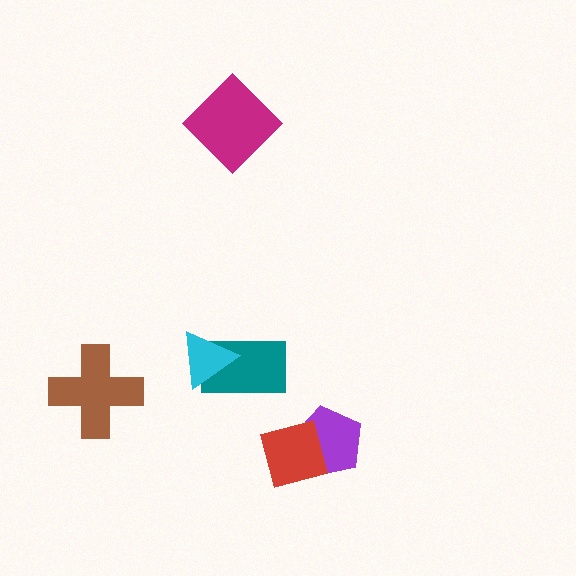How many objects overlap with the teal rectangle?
1 object overlaps with the teal rectangle.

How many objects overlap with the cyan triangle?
1 object overlaps with the cyan triangle.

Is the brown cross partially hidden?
No, no other shape covers it.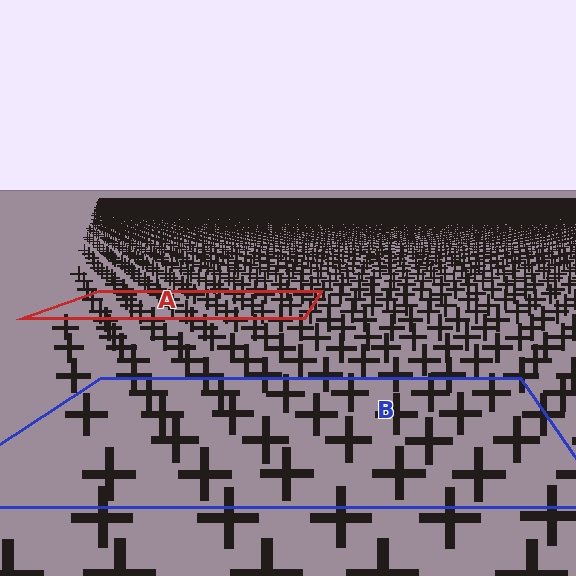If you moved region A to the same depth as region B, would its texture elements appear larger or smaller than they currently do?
They would appear larger. At a closer depth, the same texture elements are projected at a bigger on-screen size.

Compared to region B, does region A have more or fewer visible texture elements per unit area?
Region A has more texture elements per unit area — they are packed more densely because it is farther away.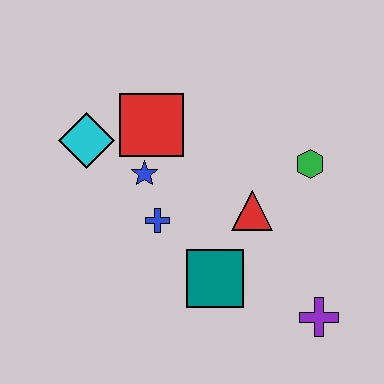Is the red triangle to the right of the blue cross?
Yes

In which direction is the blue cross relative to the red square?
The blue cross is below the red square.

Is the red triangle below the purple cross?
No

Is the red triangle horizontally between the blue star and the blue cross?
No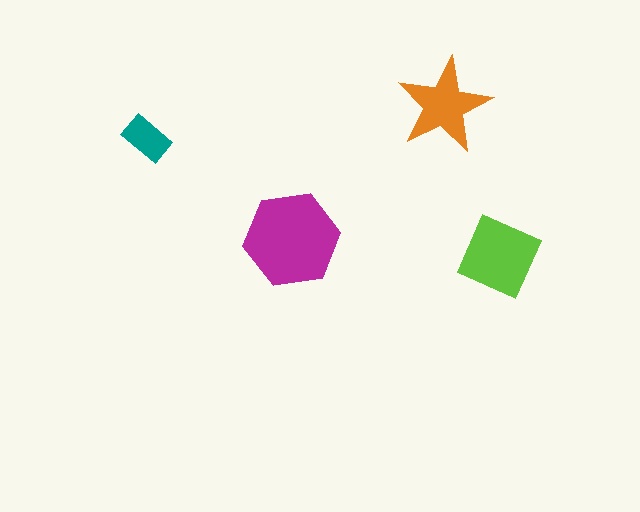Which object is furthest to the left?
The teal rectangle is leftmost.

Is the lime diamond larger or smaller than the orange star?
Larger.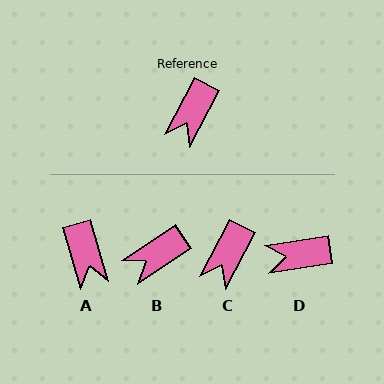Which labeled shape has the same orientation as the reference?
C.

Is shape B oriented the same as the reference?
No, it is off by about 29 degrees.